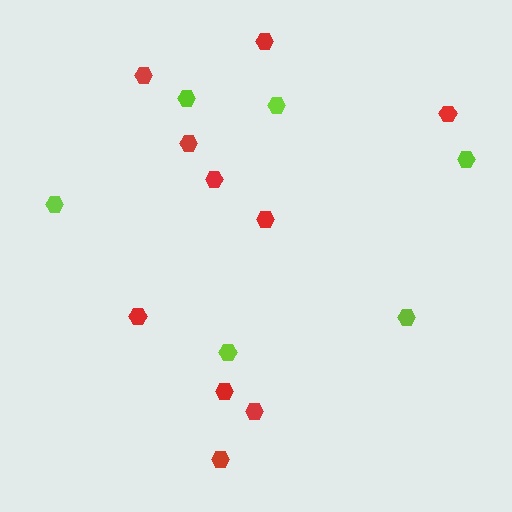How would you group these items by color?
There are 2 groups: one group of red hexagons (10) and one group of lime hexagons (6).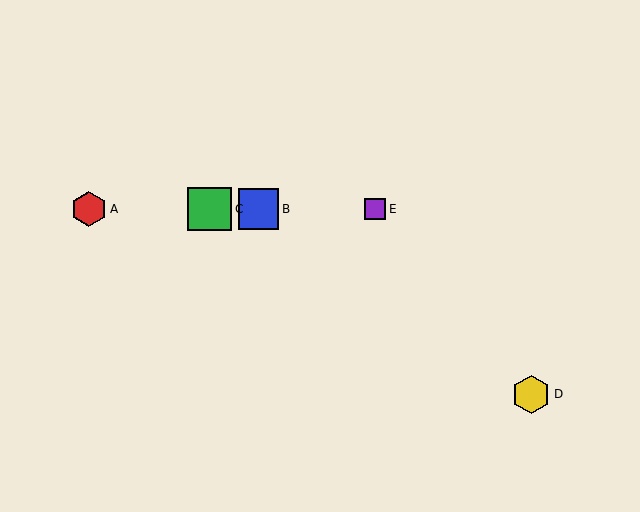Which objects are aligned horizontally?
Objects A, B, C, E are aligned horizontally.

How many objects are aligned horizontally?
4 objects (A, B, C, E) are aligned horizontally.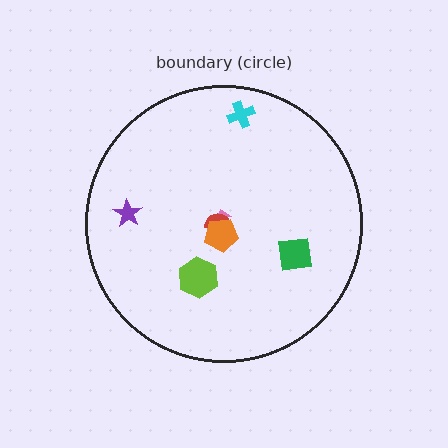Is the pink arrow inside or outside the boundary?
Inside.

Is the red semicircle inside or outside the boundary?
Inside.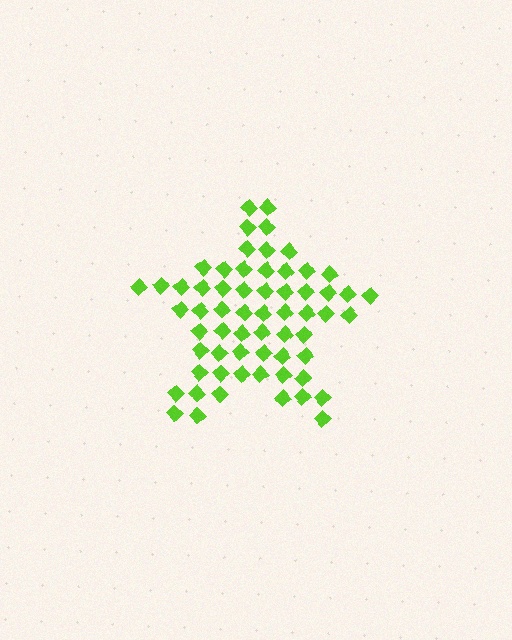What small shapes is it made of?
It is made of small diamonds.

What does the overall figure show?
The overall figure shows a star.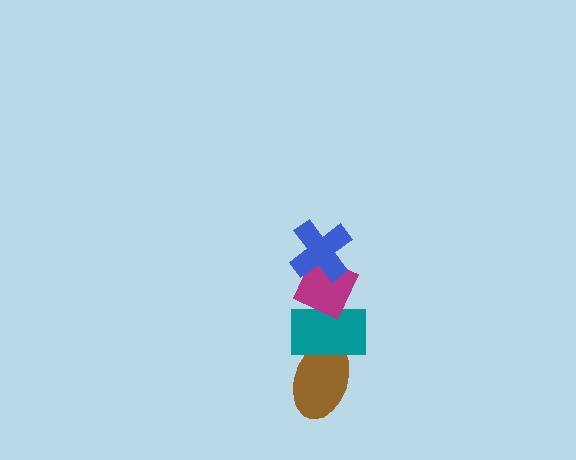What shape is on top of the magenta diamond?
The blue cross is on top of the magenta diamond.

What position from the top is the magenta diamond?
The magenta diamond is 2nd from the top.